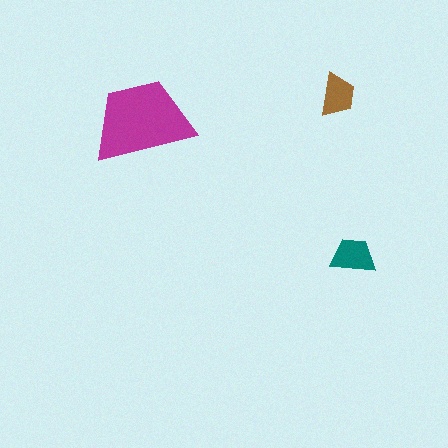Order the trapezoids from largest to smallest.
the magenta one, the teal one, the brown one.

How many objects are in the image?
There are 3 objects in the image.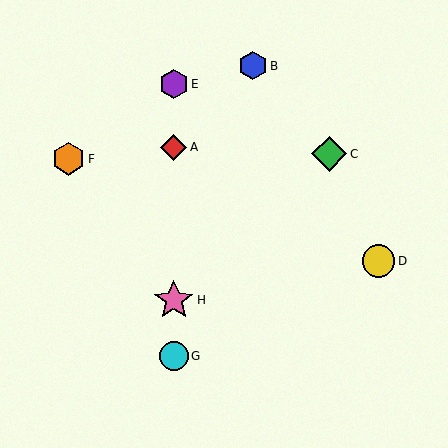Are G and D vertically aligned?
No, G is at x≈174 and D is at x≈379.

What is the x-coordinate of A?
Object A is at x≈174.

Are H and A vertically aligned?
Yes, both are at x≈174.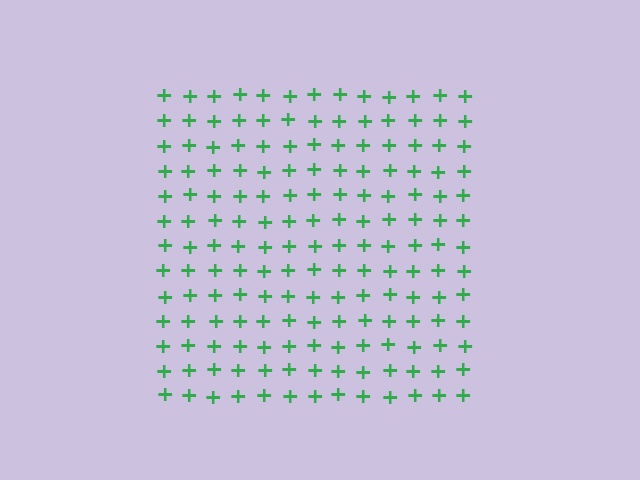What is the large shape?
The large shape is a square.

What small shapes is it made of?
It is made of small plus signs.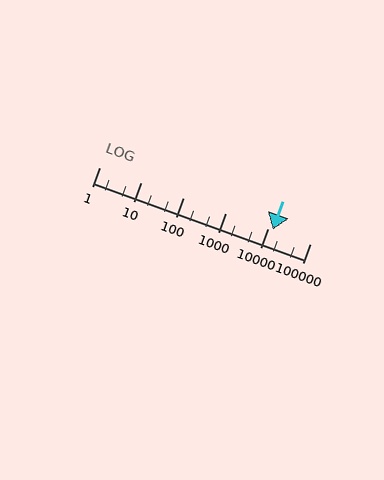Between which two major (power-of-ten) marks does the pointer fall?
The pointer is between 10000 and 100000.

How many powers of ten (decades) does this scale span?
The scale spans 5 decades, from 1 to 100000.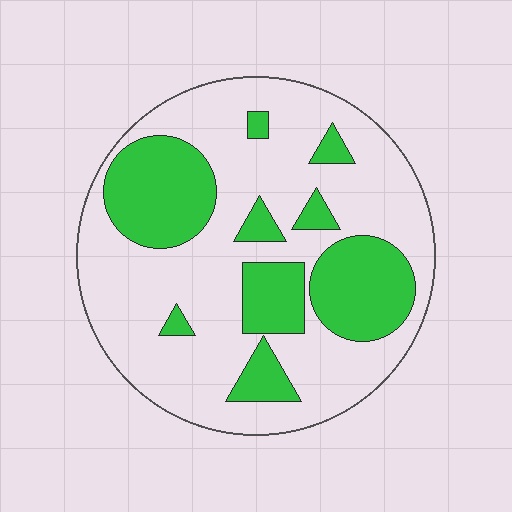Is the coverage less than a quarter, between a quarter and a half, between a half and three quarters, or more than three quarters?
Between a quarter and a half.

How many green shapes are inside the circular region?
9.